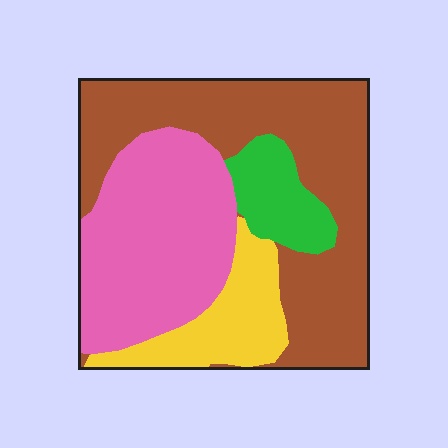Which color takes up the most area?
Brown, at roughly 45%.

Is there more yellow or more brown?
Brown.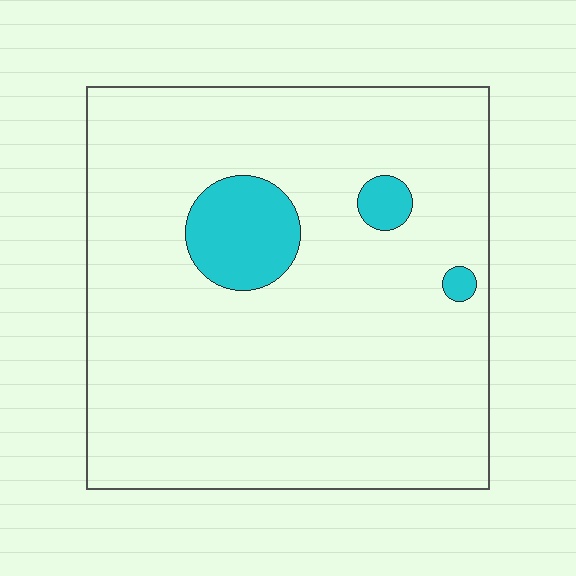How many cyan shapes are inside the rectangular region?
3.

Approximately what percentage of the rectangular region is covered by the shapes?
Approximately 10%.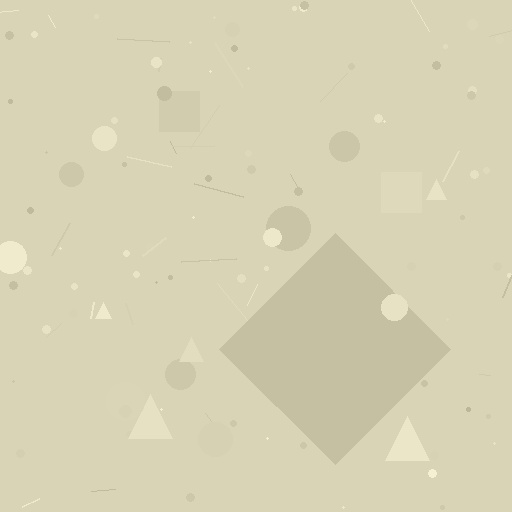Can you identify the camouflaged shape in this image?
The camouflaged shape is a diamond.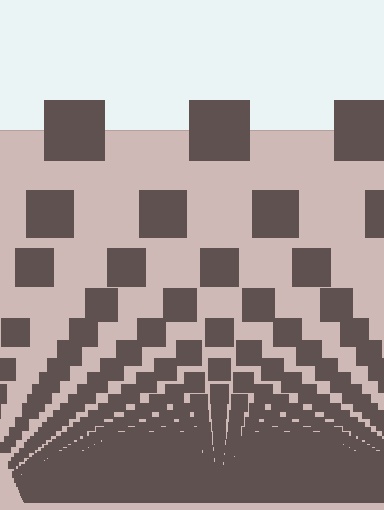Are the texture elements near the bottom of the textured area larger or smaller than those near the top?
Smaller. The gradient is inverted — elements near the bottom are smaller and denser.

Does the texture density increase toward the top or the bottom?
Density increases toward the bottom.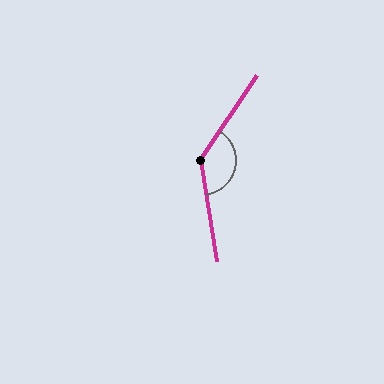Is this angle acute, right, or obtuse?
It is obtuse.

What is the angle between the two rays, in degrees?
Approximately 138 degrees.